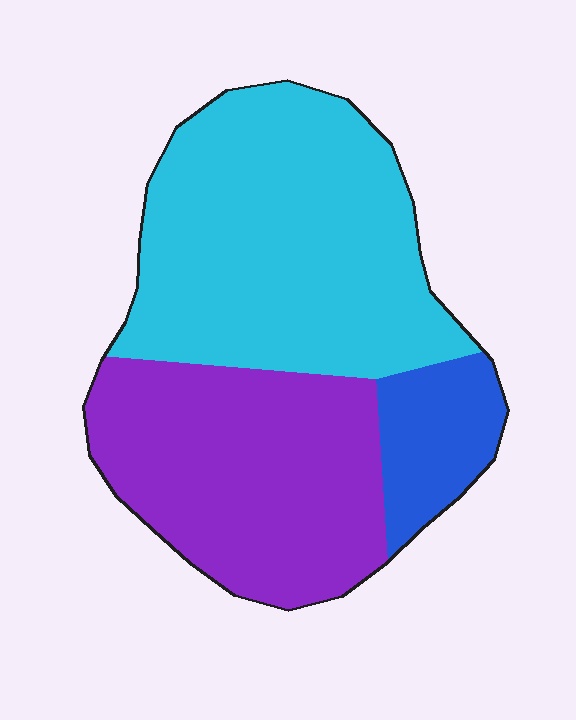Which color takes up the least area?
Blue, at roughly 10%.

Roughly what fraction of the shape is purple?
Purple takes up between a quarter and a half of the shape.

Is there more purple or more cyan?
Cyan.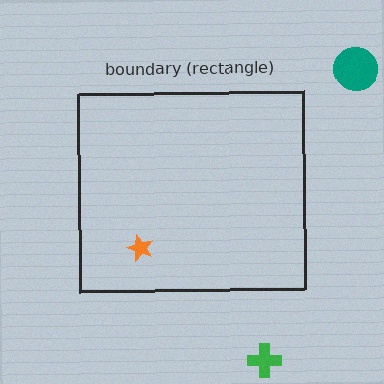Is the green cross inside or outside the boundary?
Outside.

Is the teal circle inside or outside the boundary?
Outside.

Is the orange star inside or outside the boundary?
Inside.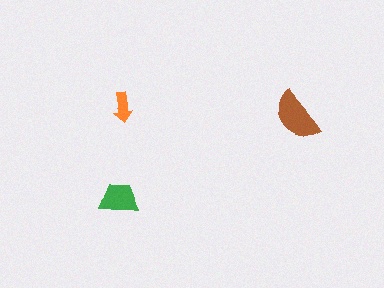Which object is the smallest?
The orange arrow.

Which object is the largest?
The brown semicircle.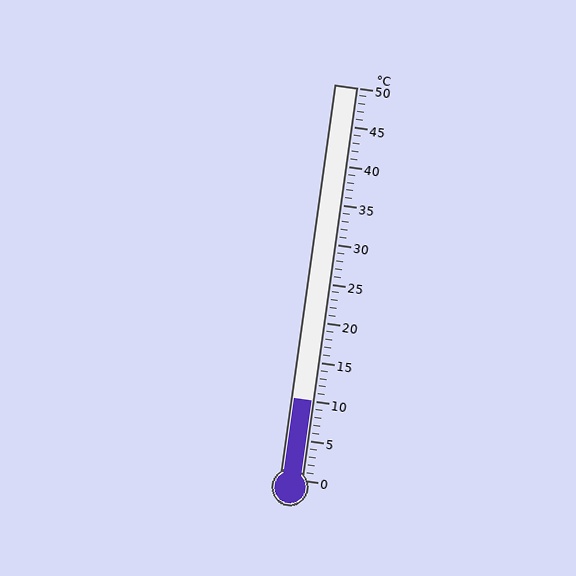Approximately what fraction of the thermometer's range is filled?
The thermometer is filled to approximately 20% of its range.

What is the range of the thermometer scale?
The thermometer scale ranges from 0°C to 50°C.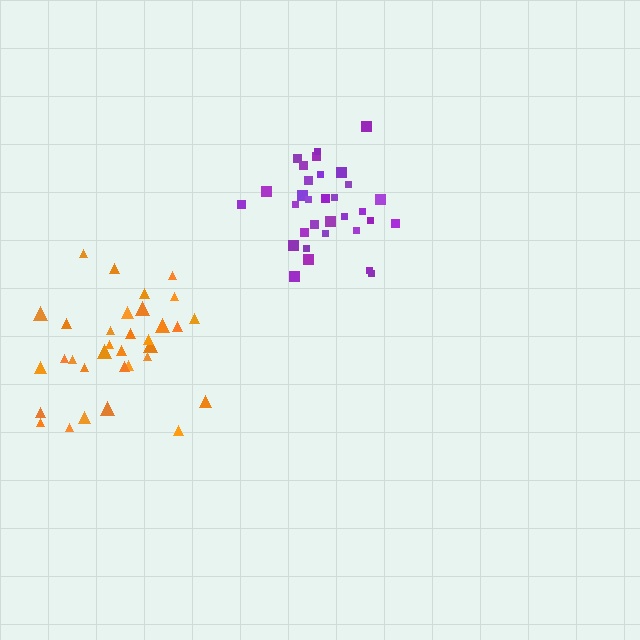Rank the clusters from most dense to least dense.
purple, orange.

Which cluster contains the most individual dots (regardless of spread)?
Purple (34).